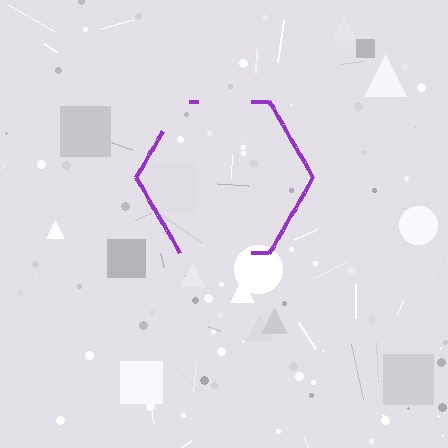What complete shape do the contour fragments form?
The contour fragments form a hexagon.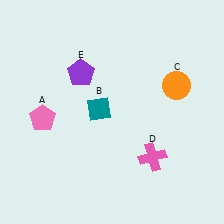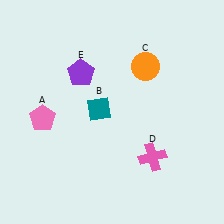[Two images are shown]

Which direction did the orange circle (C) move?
The orange circle (C) moved left.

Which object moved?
The orange circle (C) moved left.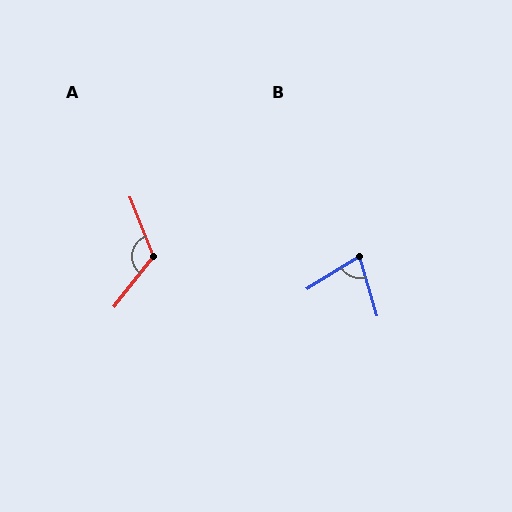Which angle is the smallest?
B, at approximately 75 degrees.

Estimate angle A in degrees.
Approximately 120 degrees.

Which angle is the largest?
A, at approximately 120 degrees.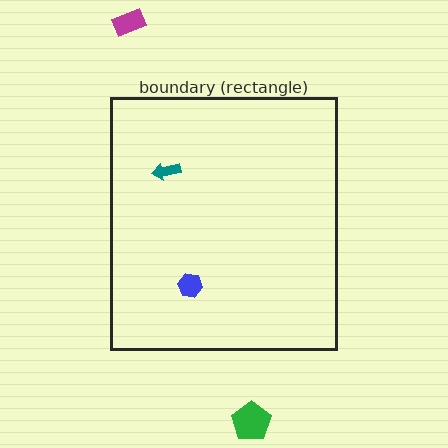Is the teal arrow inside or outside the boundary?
Inside.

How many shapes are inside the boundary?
2 inside, 2 outside.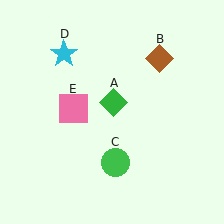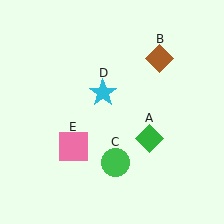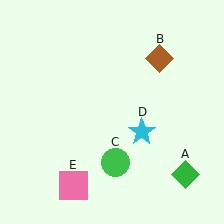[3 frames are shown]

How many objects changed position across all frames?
3 objects changed position: green diamond (object A), cyan star (object D), pink square (object E).